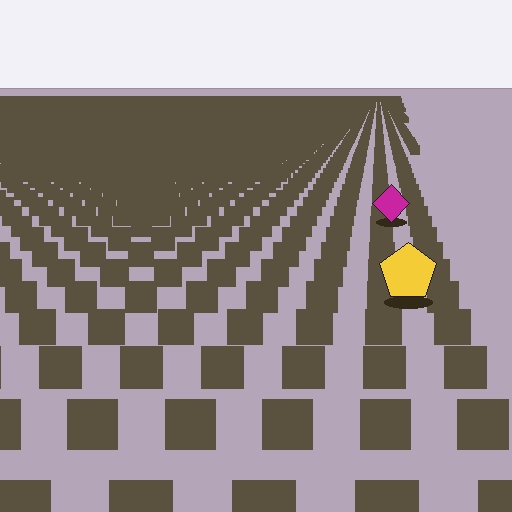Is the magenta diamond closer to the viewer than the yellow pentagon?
No. The yellow pentagon is closer — you can tell from the texture gradient: the ground texture is coarser near it.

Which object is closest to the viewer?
The yellow pentagon is closest. The texture marks near it are larger and more spread out.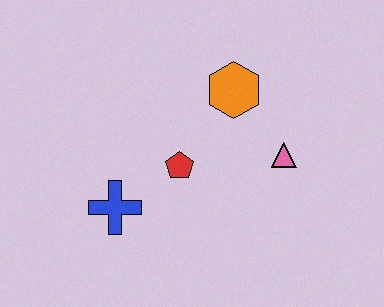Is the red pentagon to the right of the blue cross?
Yes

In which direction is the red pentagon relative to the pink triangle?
The red pentagon is to the left of the pink triangle.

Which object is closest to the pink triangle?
The orange hexagon is closest to the pink triangle.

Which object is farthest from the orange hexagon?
The blue cross is farthest from the orange hexagon.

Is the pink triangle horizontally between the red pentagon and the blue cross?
No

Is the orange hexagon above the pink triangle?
Yes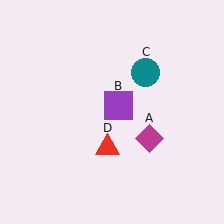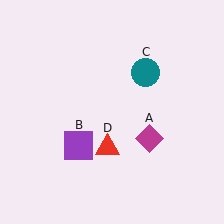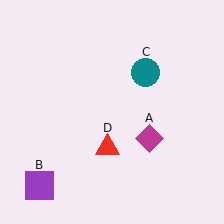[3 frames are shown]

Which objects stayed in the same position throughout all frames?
Magenta diamond (object A) and teal circle (object C) and red triangle (object D) remained stationary.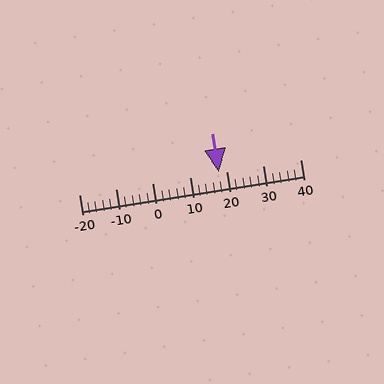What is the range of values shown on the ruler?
The ruler shows values from -20 to 40.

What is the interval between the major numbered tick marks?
The major tick marks are spaced 10 units apart.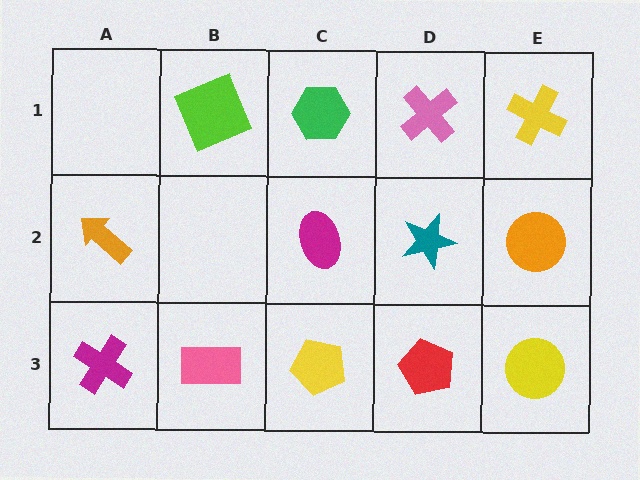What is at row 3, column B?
A pink rectangle.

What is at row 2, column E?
An orange circle.